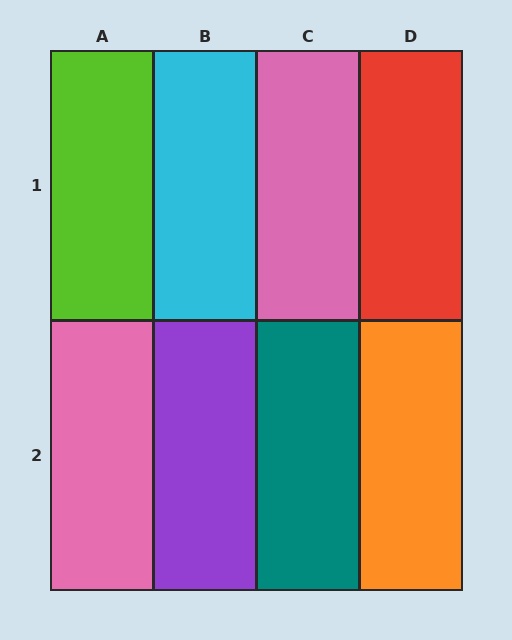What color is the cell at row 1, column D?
Red.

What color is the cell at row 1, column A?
Lime.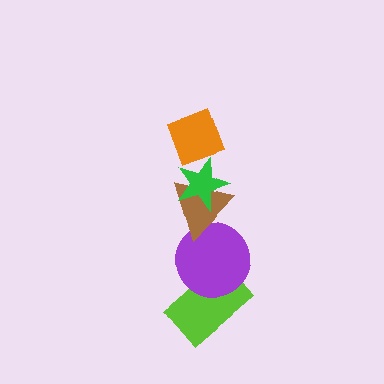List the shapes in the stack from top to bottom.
From top to bottom: the orange diamond, the green star, the brown triangle, the purple circle, the lime rectangle.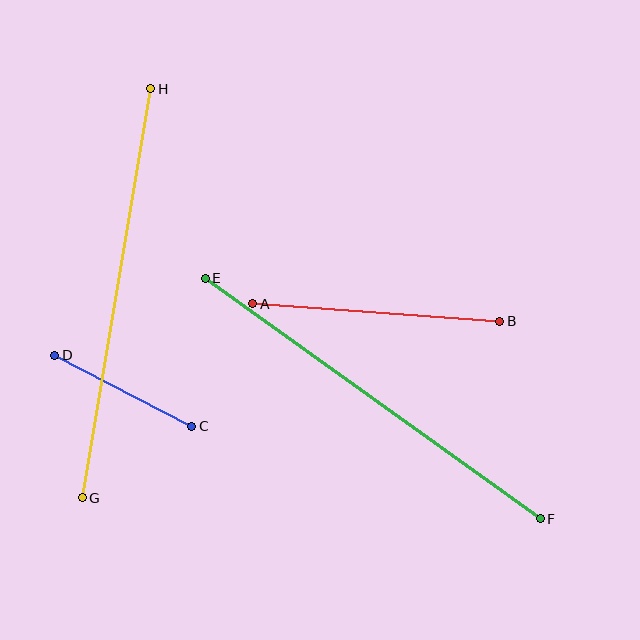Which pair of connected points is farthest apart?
Points G and H are farthest apart.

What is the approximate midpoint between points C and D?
The midpoint is at approximately (123, 391) pixels.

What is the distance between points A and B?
The distance is approximately 248 pixels.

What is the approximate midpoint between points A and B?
The midpoint is at approximately (376, 313) pixels.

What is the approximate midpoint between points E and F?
The midpoint is at approximately (373, 398) pixels.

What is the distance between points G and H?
The distance is approximately 415 pixels.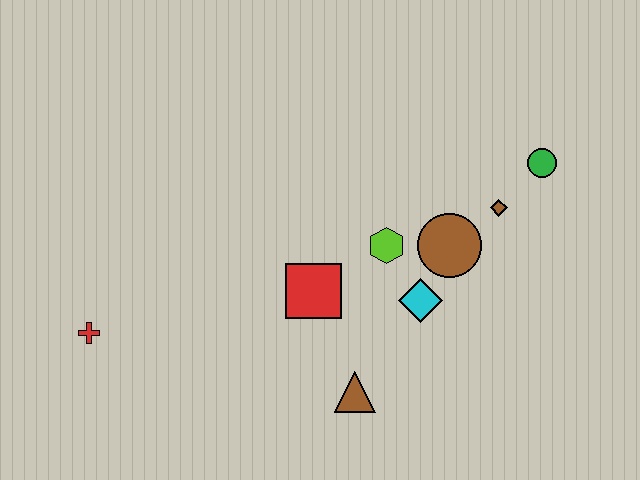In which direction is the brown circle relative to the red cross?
The brown circle is to the right of the red cross.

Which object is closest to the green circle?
The brown diamond is closest to the green circle.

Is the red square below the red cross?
No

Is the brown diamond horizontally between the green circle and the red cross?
Yes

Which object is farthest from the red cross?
The green circle is farthest from the red cross.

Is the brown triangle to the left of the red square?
No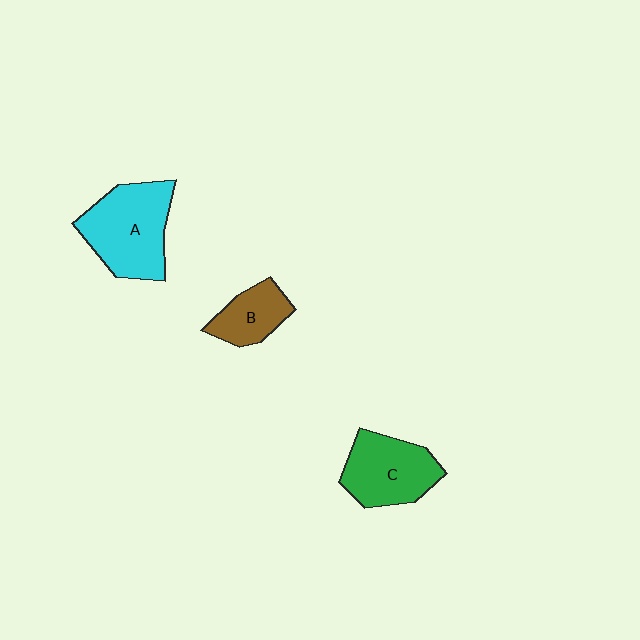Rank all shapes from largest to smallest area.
From largest to smallest: A (cyan), C (green), B (brown).